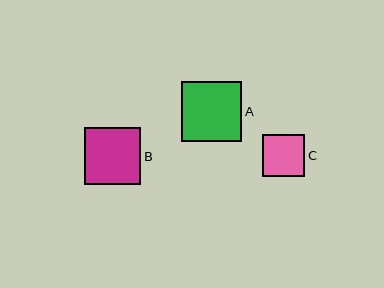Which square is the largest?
Square A is the largest with a size of approximately 60 pixels.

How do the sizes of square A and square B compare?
Square A and square B are approximately the same size.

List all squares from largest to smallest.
From largest to smallest: A, B, C.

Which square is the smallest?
Square C is the smallest with a size of approximately 42 pixels.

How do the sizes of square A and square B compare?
Square A and square B are approximately the same size.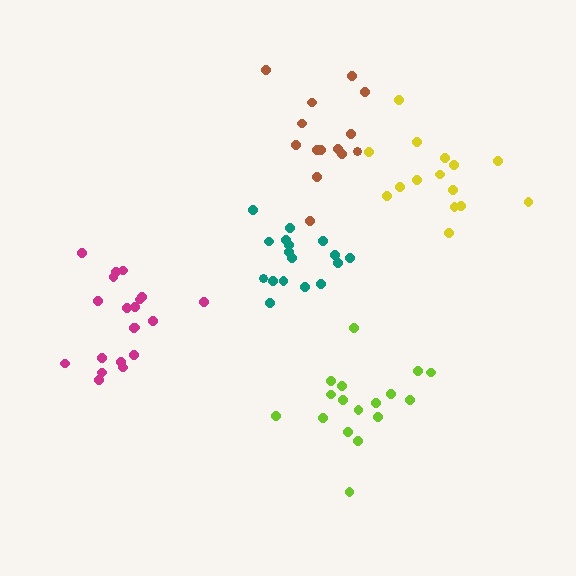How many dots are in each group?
Group 1: 17 dots, Group 2: 20 dots, Group 3: 14 dots, Group 4: 15 dots, Group 5: 17 dots (83 total).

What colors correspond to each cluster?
The clusters are colored: lime, magenta, brown, yellow, teal.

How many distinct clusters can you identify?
There are 5 distinct clusters.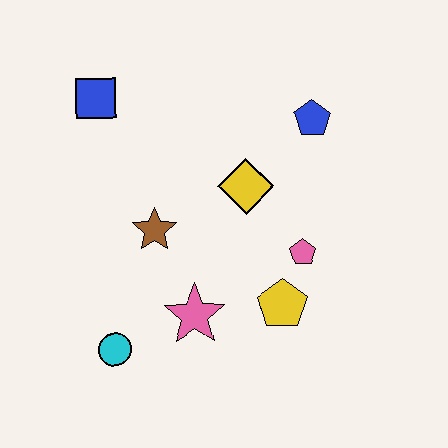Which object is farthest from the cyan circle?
The blue pentagon is farthest from the cyan circle.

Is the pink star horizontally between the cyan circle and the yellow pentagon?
Yes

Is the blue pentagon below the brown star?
No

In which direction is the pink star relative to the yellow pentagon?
The pink star is to the left of the yellow pentagon.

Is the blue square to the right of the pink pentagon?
No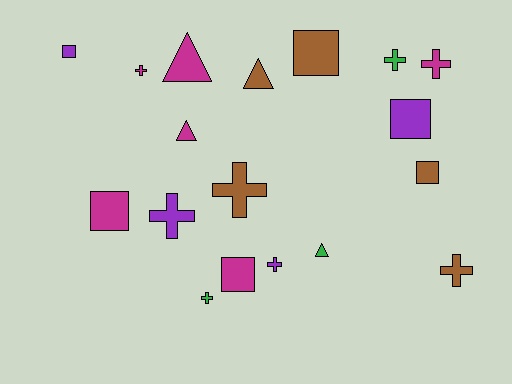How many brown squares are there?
There are 2 brown squares.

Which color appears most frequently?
Magenta, with 6 objects.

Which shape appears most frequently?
Cross, with 8 objects.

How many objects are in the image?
There are 18 objects.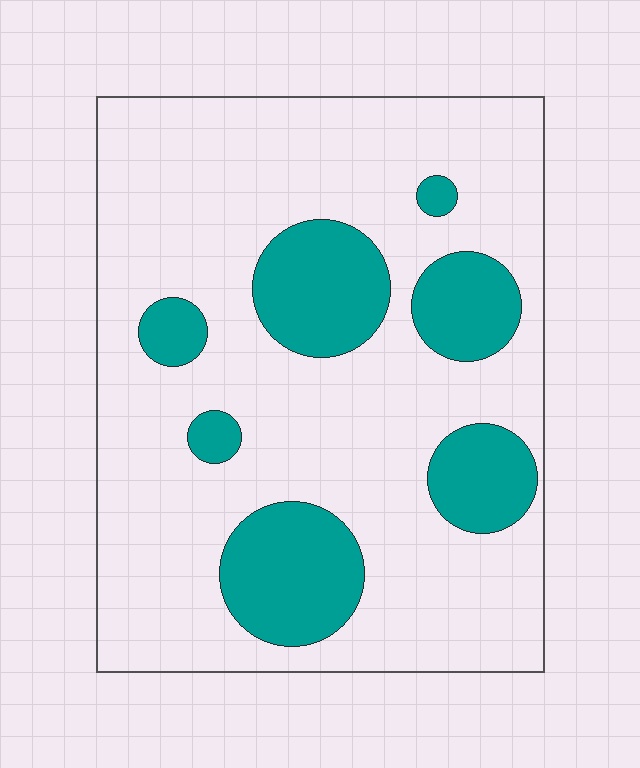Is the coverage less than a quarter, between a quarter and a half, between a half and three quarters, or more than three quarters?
Less than a quarter.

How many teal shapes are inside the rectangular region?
7.